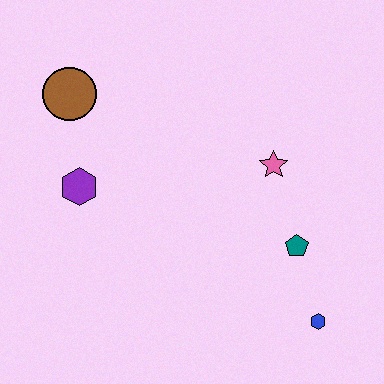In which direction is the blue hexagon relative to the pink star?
The blue hexagon is below the pink star.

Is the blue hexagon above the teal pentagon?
No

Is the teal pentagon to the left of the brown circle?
No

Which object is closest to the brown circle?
The purple hexagon is closest to the brown circle.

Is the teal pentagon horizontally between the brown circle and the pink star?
No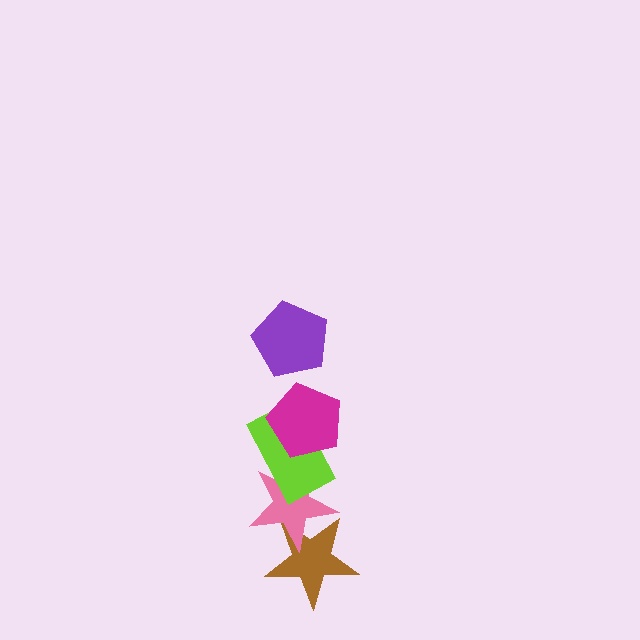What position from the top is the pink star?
The pink star is 4th from the top.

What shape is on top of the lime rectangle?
The magenta pentagon is on top of the lime rectangle.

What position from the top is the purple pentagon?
The purple pentagon is 1st from the top.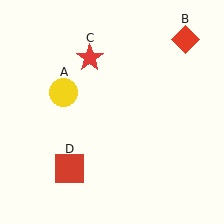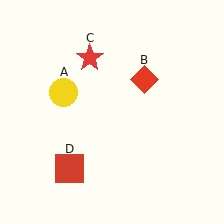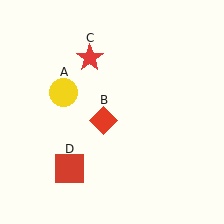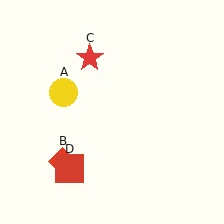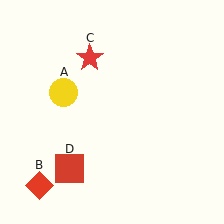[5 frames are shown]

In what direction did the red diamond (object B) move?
The red diamond (object B) moved down and to the left.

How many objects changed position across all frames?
1 object changed position: red diamond (object B).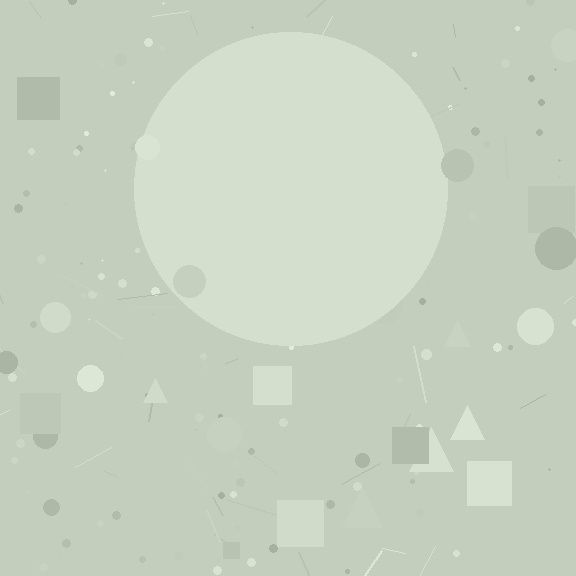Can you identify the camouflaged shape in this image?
The camouflaged shape is a circle.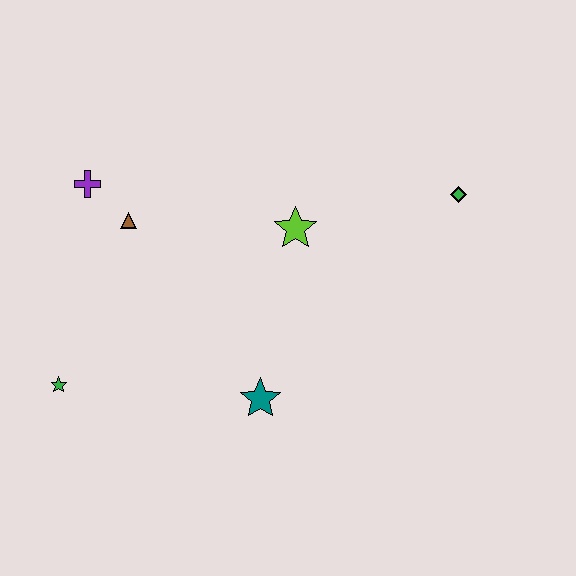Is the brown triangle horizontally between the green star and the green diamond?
Yes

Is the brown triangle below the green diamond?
Yes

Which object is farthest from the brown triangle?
The green diamond is farthest from the brown triangle.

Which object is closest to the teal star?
The lime star is closest to the teal star.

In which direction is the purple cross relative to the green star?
The purple cross is above the green star.